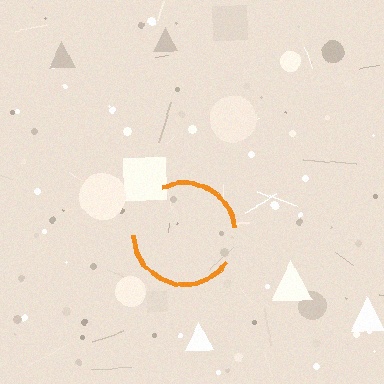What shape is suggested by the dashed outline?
The dashed outline suggests a circle.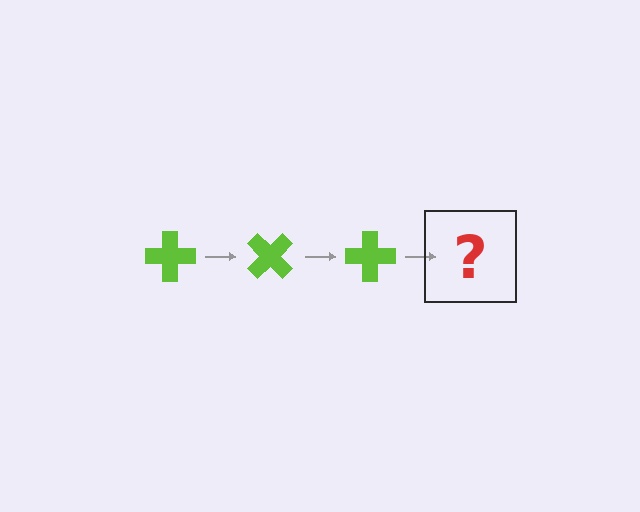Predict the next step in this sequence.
The next step is a lime cross rotated 135 degrees.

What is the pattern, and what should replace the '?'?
The pattern is that the cross rotates 45 degrees each step. The '?' should be a lime cross rotated 135 degrees.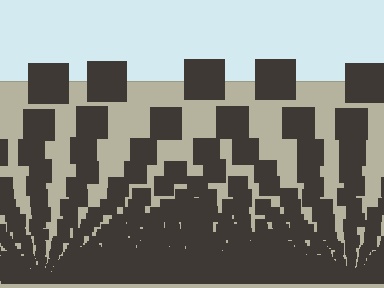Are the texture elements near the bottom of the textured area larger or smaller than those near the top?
Smaller. The gradient is inverted — elements near the bottom are smaller and denser.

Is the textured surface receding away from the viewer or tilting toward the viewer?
The surface appears to tilt toward the viewer. Texture elements get larger and sparser toward the top.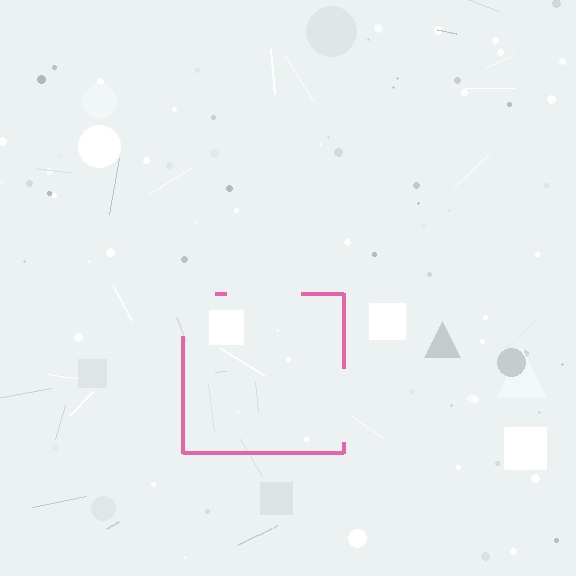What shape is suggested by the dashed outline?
The dashed outline suggests a square.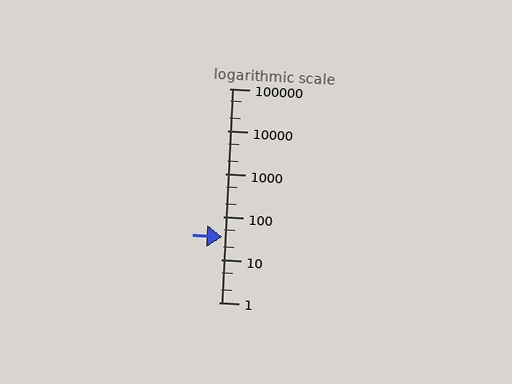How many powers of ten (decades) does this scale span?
The scale spans 5 decades, from 1 to 100000.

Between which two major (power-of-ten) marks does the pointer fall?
The pointer is between 10 and 100.